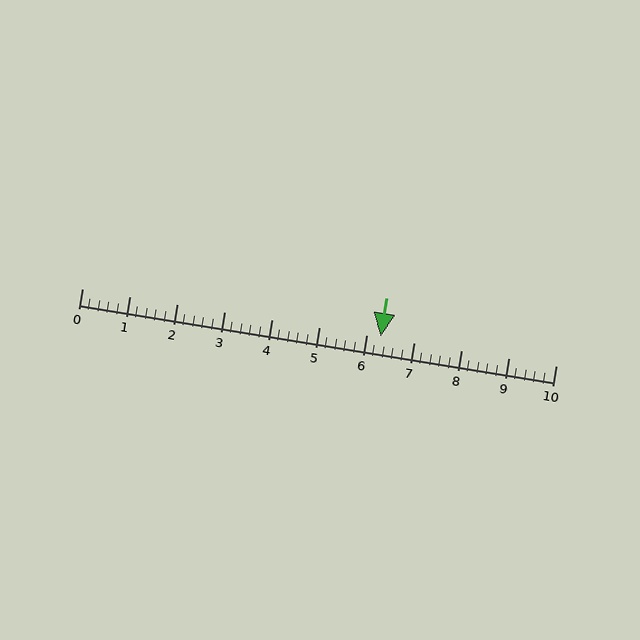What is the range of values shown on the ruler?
The ruler shows values from 0 to 10.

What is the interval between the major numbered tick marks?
The major tick marks are spaced 1 units apart.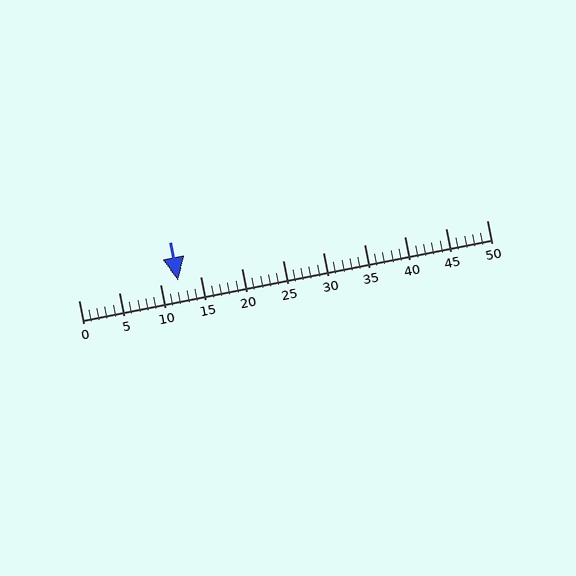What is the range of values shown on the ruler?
The ruler shows values from 0 to 50.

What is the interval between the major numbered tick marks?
The major tick marks are spaced 5 units apart.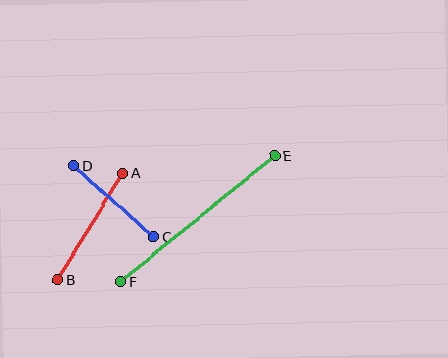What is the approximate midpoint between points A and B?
The midpoint is at approximately (90, 227) pixels.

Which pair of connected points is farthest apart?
Points E and F are farthest apart.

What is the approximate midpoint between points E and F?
The midpoint is at approximately (198, 219) pixels.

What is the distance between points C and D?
The distance is approximately 108 pixels.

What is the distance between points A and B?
The distance is approximately 125 pixels.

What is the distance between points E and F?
The distance is approximately 199 pixels.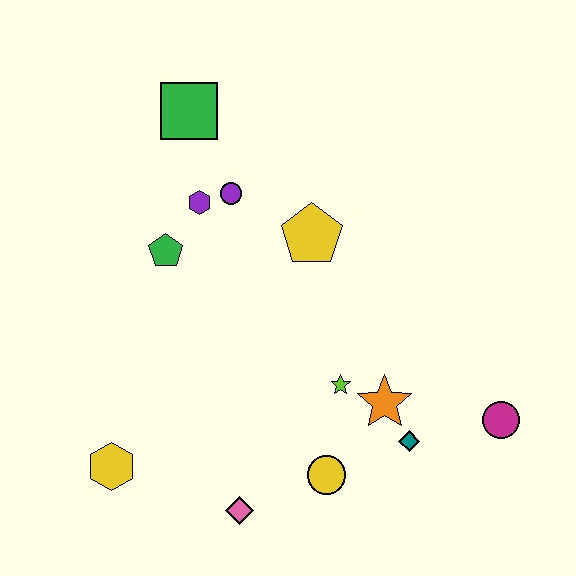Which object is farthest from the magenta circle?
The green square is farthest from the magenta circle.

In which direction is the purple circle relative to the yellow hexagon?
The purple circle is above the yellow hexagon.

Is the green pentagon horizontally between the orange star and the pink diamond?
No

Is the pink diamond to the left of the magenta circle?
Yes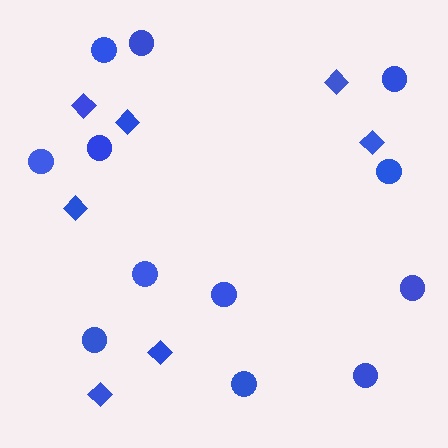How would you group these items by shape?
There are 2 groups: one group of circles (12) and one group of diamonds (7).